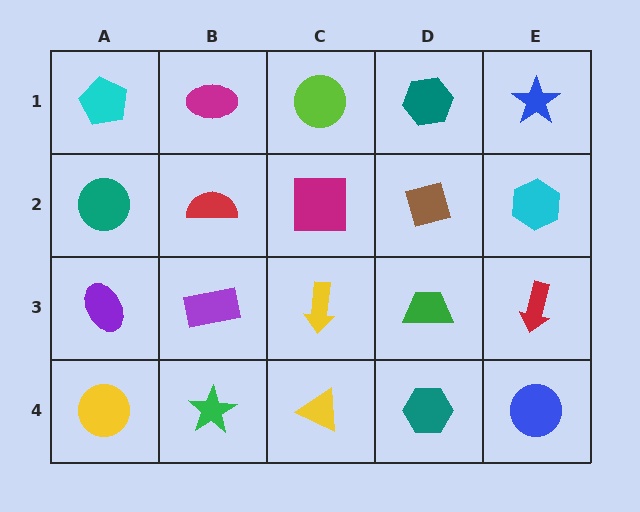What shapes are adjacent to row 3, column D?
A brown diamond (row 2, column D), a teal hexagon (row 4, column D), a yellow arrow (row 3, column C), a red arrow (row 3, column E).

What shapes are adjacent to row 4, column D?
A green trapezoid (row 3, column D), a yellow triangle (row 4, column C), a blue circle (row 4, column E).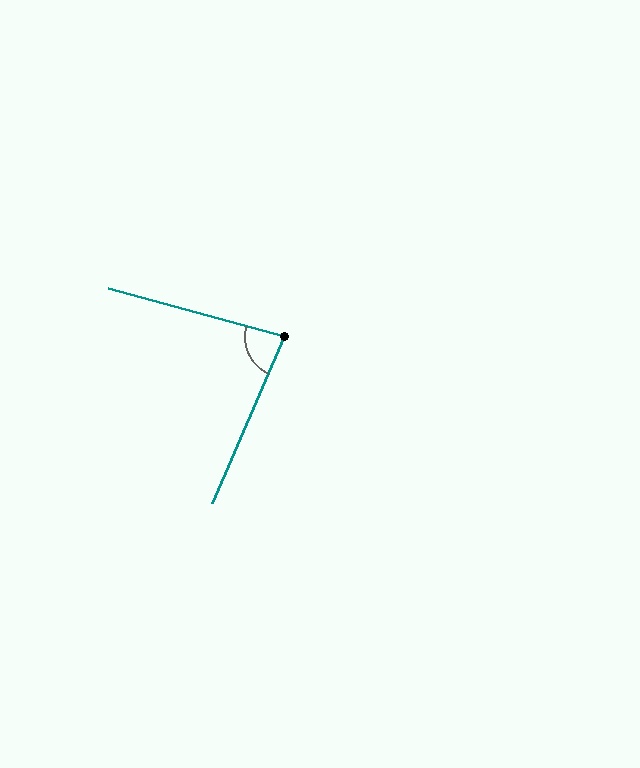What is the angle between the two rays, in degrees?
Approximately 82 degrees.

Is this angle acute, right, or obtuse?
It is acute.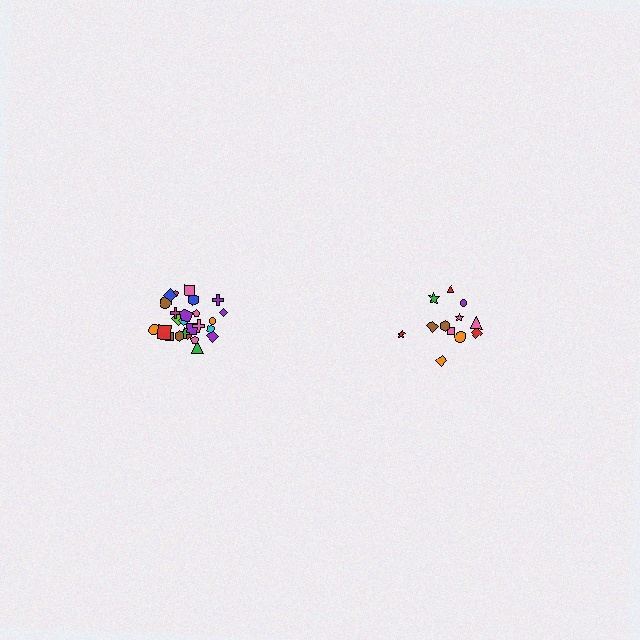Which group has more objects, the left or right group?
The left group.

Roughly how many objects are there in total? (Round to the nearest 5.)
Roughly 35 objects in total.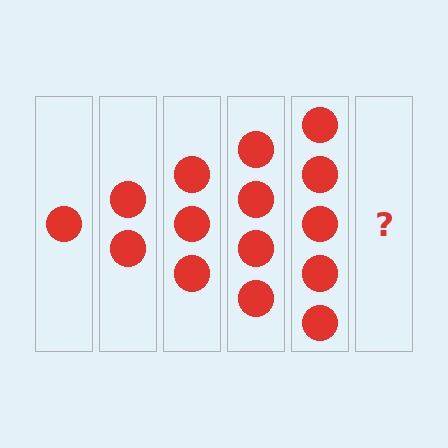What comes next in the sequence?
The next element should be 6 circles.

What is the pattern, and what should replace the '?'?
The pattern is that each step adds one more circle. The '?' should be 6 circles.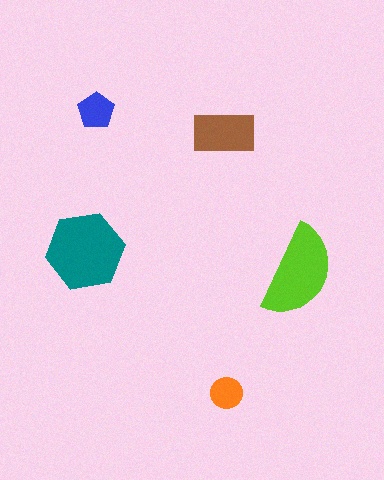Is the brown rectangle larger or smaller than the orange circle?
Larger.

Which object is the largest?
The teal hexagon.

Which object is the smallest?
The orange circle.